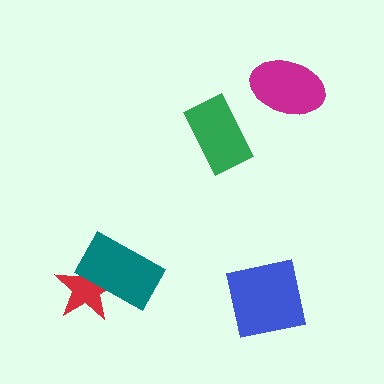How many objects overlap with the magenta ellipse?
0 objects overlap with the magenta ellipse.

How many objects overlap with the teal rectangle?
1 object overlaps with the teal rectangle.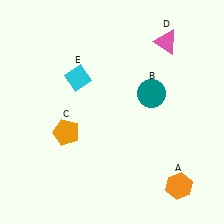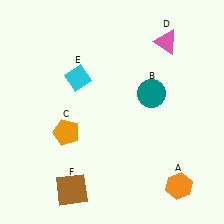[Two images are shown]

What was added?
A brown square (F) was added in Image 2.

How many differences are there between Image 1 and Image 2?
There is 1 difference between the two images.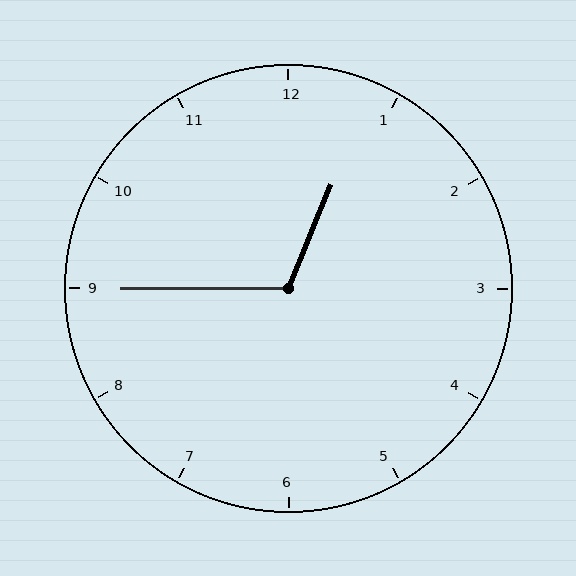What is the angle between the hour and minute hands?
Approximately 112 degrees.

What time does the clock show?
12:45.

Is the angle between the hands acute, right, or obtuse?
It is obtuse.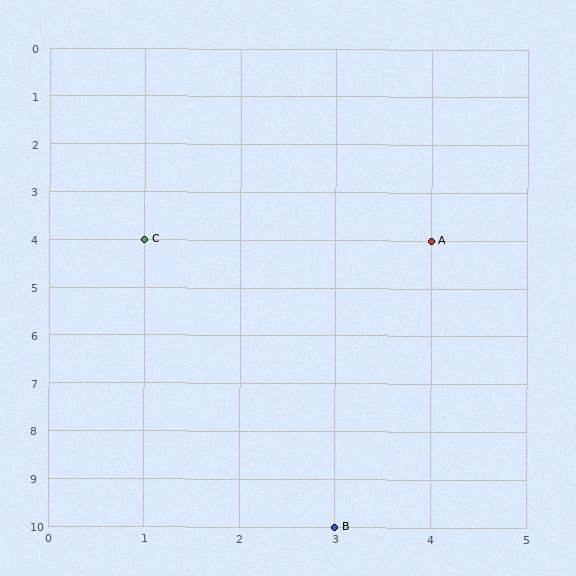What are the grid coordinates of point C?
Point C is at grid coordinates (1, 4).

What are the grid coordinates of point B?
Point B is at grid coordinates (3, 10).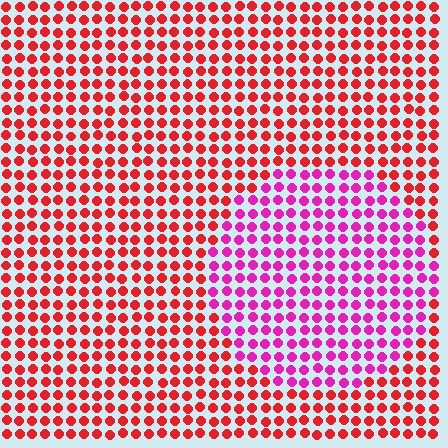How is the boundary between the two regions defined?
The boundary is defined purely by a slight shift in hue (about 43 degrees). Spacing, size, and orientation are identical on both sides.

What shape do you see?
I see a circle.